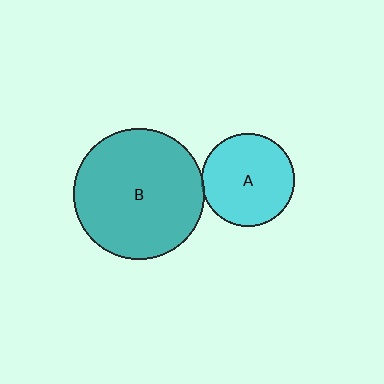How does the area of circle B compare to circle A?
Approximately 2.0 times.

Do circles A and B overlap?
Yes.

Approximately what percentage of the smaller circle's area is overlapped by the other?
Approximately 5%.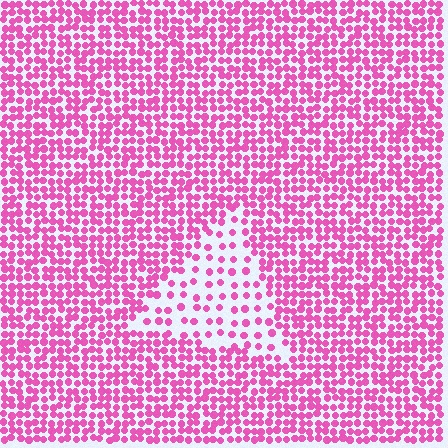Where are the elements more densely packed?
The elements are more densely packed outside the triangle boundary.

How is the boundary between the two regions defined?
The boundary is defined by a change in element density (approximately 2.4x ratio). All elements are the same color, size, and shape.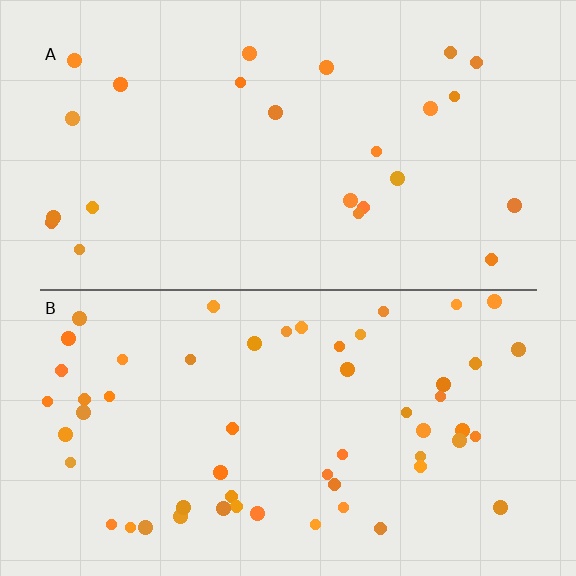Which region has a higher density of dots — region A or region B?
B (the bottom).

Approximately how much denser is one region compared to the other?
Approximately 2.3× — region B over region A.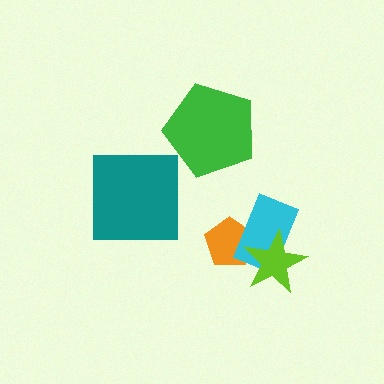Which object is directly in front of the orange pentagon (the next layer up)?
The cyan rectangle is directly in front of the orange pentagon.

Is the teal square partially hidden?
No, no other shape covers it.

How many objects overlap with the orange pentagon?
2 objects overlap with the orange pentagon.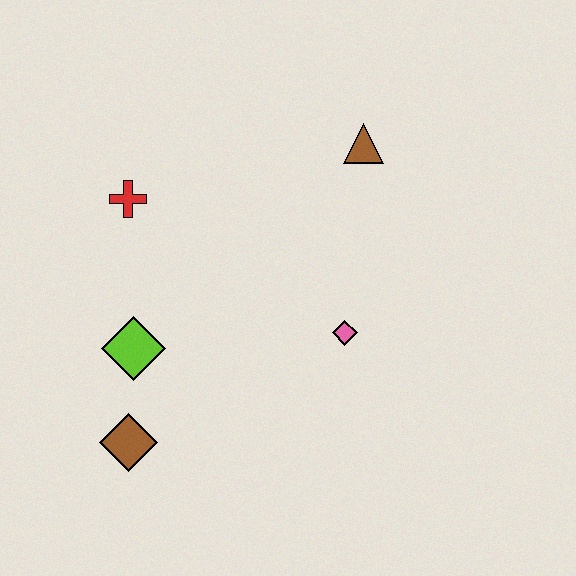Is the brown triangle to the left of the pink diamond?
No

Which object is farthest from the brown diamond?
The brown triangle is farthest from the brown diamond.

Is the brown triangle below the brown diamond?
No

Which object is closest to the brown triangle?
The pink diamond is closest to the brown triangle.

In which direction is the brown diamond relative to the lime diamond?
The brown diamond is below the lime diamond.